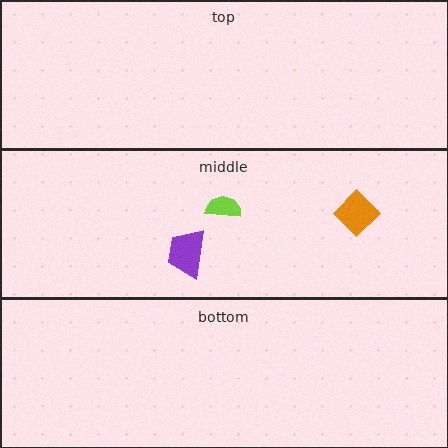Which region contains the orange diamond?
The middle region.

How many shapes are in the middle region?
3.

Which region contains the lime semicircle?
The middle region.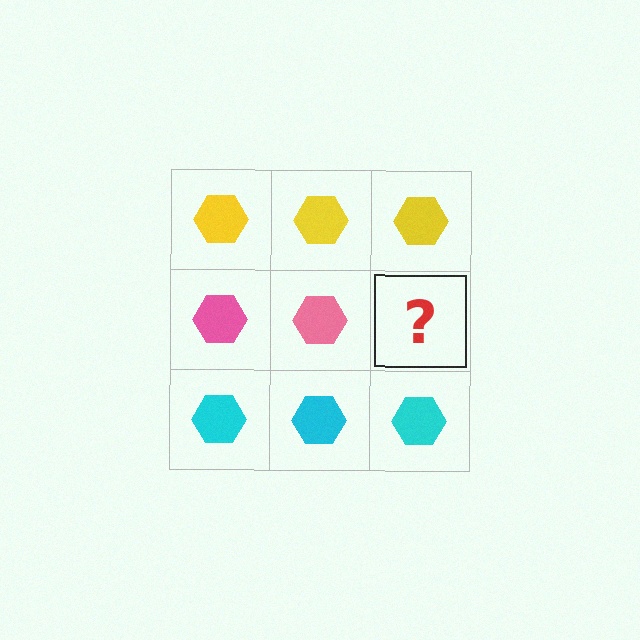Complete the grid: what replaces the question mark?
The question mark should be replaced with a pink hexagon.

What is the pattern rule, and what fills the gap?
The rule is that each row has a consistent color. The gap should be filled with a pink hexagon.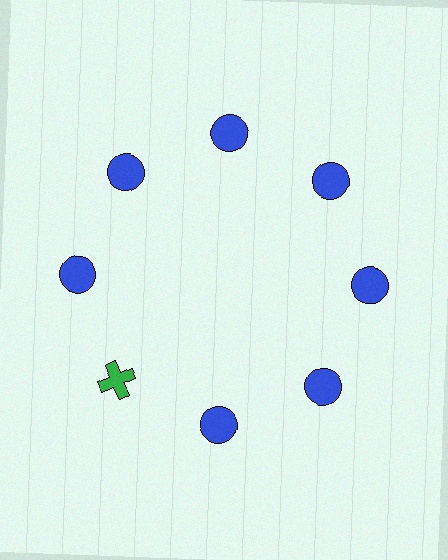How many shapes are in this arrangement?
There are 8 shapes arranged in a ring pattern.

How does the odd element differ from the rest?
It differs in both color (green instead of blue) and shape (cross instead of circle).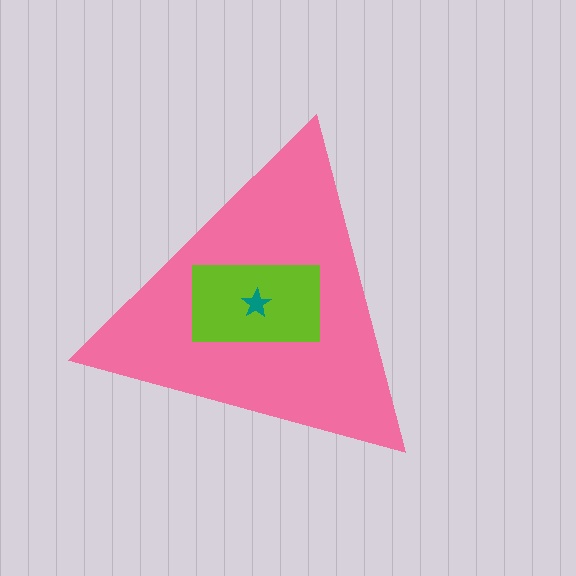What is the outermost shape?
The pink triangle.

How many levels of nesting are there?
3.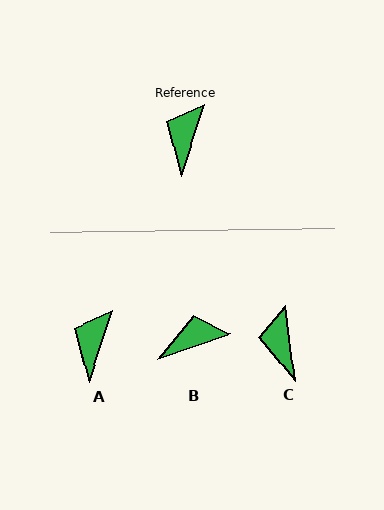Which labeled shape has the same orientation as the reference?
A.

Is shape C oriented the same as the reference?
No, it is off by about 25 degrees.